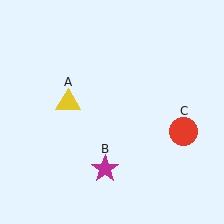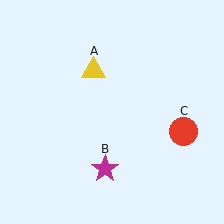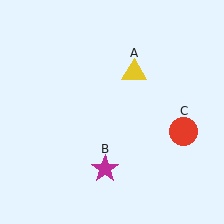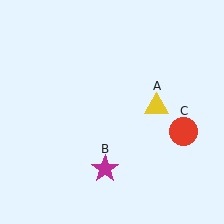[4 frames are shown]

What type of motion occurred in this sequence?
The yellow triangle (object A) rotated clockwise around the center of the scene.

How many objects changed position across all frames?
1 object changed position: yellow triangle (object A).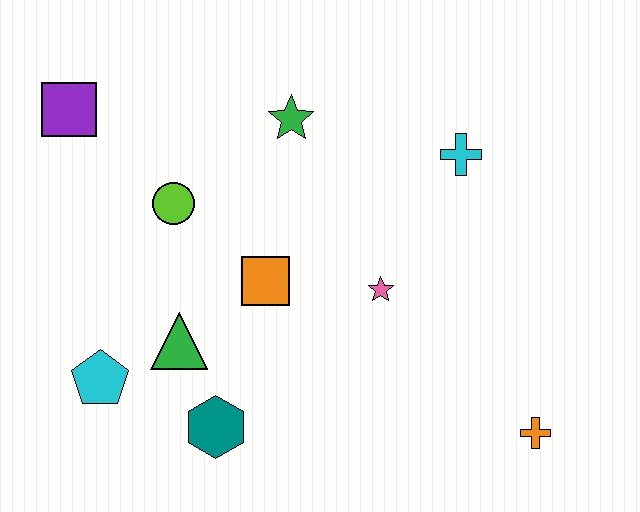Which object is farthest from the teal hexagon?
The cyan cross is farthest from the teal hexagon.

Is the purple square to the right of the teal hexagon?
No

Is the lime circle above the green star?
No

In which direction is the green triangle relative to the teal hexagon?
The green triangle is above the teal hexagon.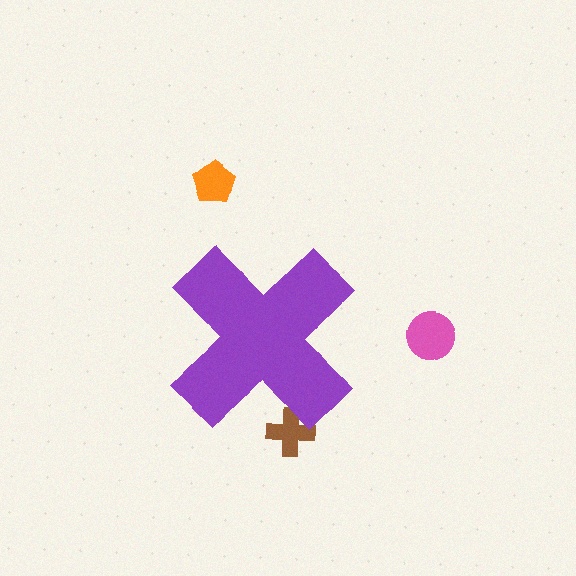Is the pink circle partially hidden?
No, the pink circle is fully visible.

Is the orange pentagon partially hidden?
No, the orange pentagon is fully visible.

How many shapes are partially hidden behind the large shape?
1 shape is partially hidden.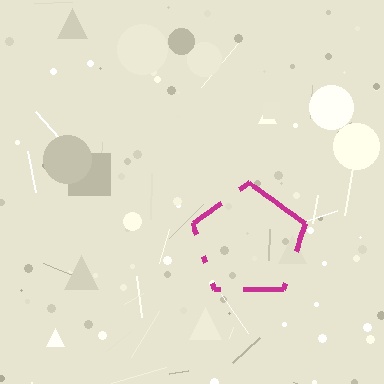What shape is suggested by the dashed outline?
The dashed outline suggests a pentagon.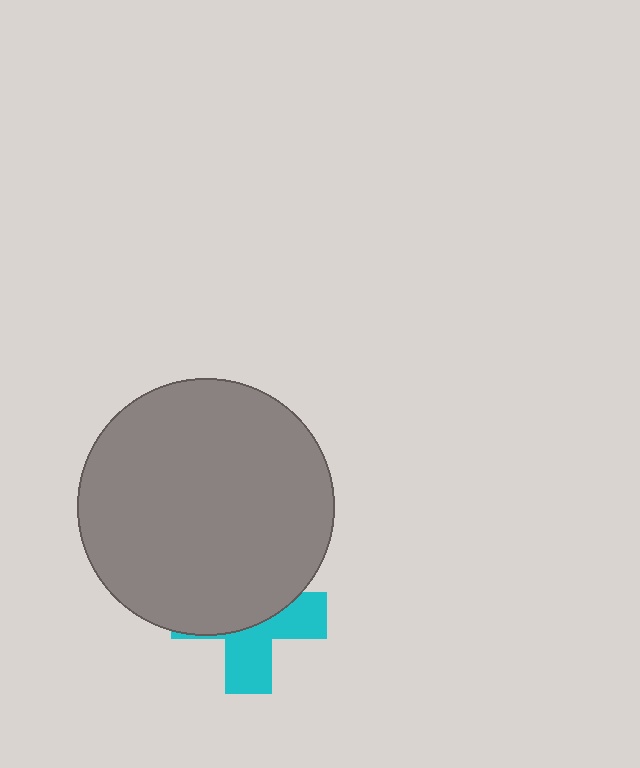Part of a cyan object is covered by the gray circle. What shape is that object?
It is a cross.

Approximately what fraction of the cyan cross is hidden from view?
Roughly 56% of the cyan cross is hidden behind the gray circle.